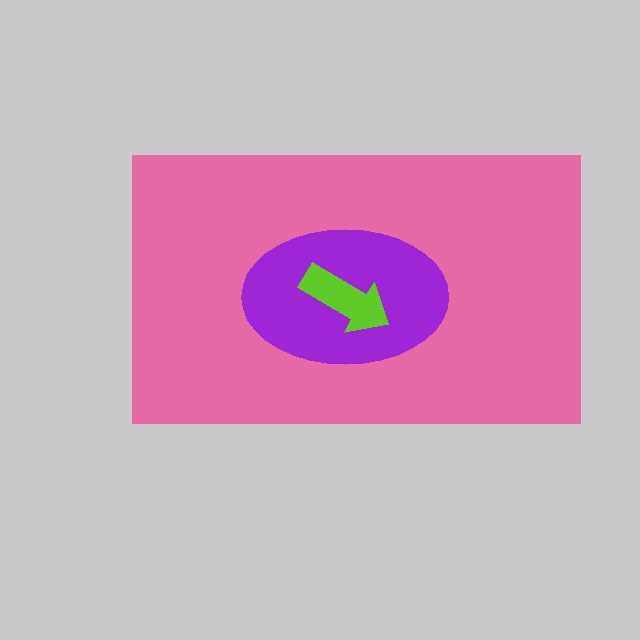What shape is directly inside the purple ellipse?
The lime arrow.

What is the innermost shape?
The lime arrow.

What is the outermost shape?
The pink rectangle.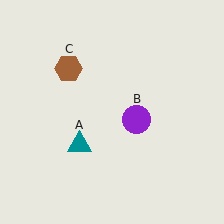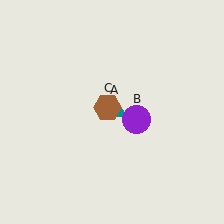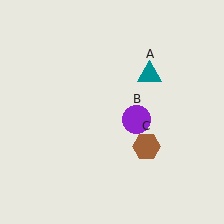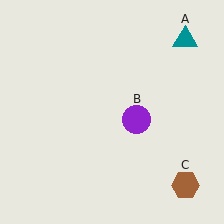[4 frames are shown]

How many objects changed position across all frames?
2 objects changed position: teal triangle (object A), brown hexagon (object C).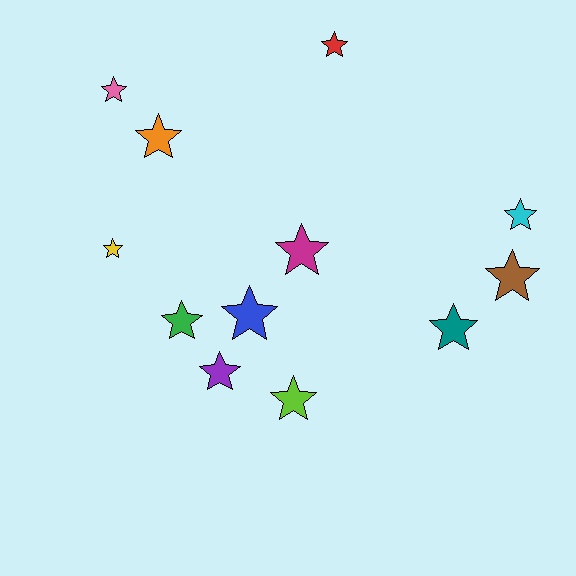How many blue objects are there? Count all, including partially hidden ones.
There is 1 blue object.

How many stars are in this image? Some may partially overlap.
There are 12 stars.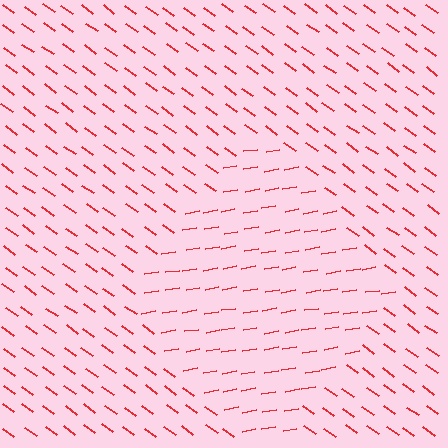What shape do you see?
I see a diamond.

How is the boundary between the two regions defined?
The boundary is defined purely by a change in line orientation (approximately 45 degrees difference). All lines are the same color and thickness.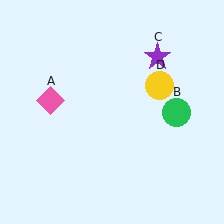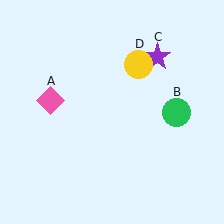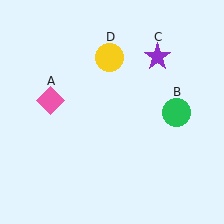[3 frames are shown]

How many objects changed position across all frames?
1 object changed position: yellow circle (object D).